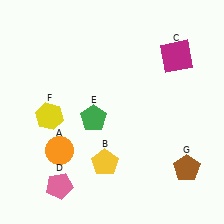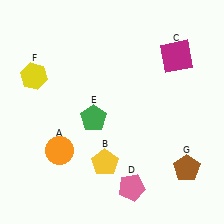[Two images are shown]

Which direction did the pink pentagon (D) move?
The pink pentagon (D) moved right.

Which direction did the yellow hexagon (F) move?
The yellow hexagon (F) moved up.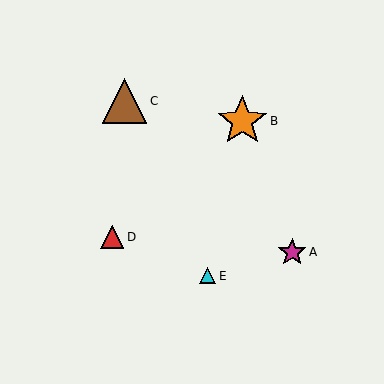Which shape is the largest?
The orange star (labeled B) is the largest.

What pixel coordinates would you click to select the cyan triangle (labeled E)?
Click at (208, 276) to select the cyan triangle E.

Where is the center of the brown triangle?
The center of the brown triangle is at (125, 101).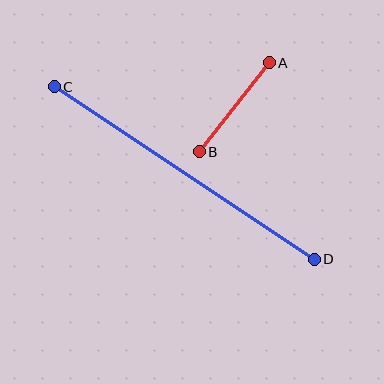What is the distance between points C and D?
The distance is approximately 312 pixels.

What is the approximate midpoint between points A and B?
The midpoint is at approximately (234, 107) pixels.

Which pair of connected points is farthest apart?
Points C and D are farthest apart.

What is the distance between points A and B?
The distance is approximately 113 pixels.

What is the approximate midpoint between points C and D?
The midpoint is at approximately (184, 173) pixels.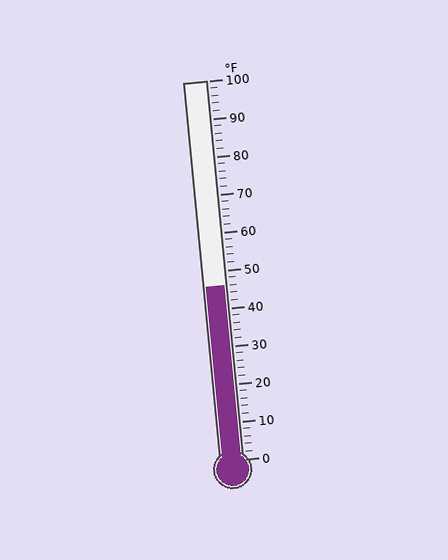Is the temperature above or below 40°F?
The temperature is above 40°F.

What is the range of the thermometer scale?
The thermometer scale ranges from 0°F to 100°F.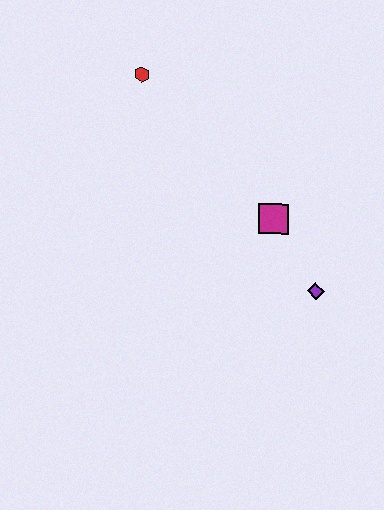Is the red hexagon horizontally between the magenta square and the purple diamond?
No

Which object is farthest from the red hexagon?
The purple diamond is farthest from the red hexagon.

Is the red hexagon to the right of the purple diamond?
No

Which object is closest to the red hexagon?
The magenta square is closest to the red hexagon.